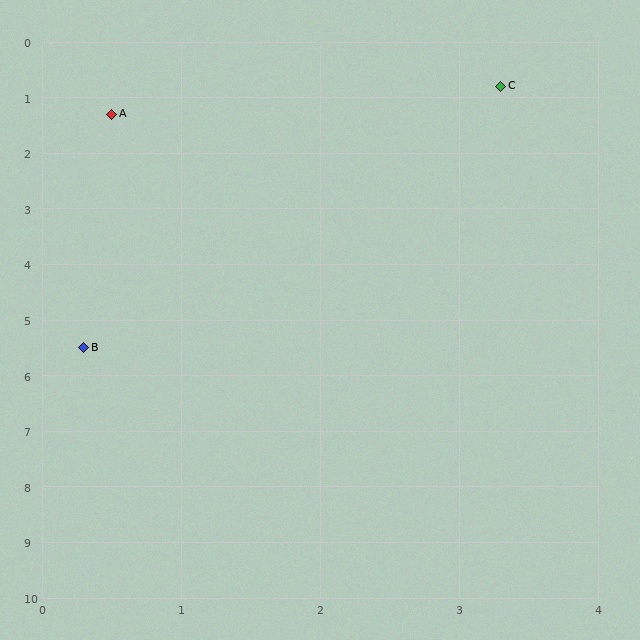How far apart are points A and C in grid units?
Points A and C are about 2.8 grid units apart.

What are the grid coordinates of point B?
Point B is at approximately (0.3, 5.5).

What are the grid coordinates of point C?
Point C is at approximately (3.3, 0.8).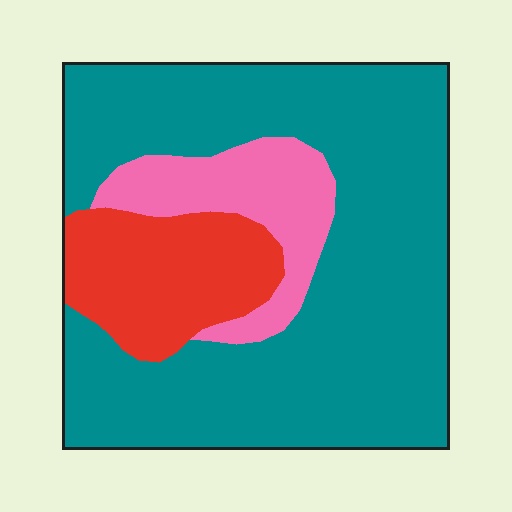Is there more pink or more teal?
Teal.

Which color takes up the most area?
Teal, at roughly 70%.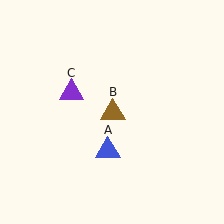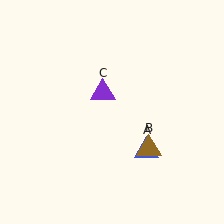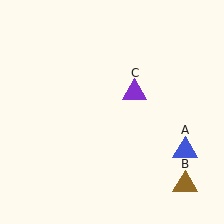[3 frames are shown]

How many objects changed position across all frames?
3 objects changed position: blue triangle (object A), brown triangle (object B), purple triangle (object C).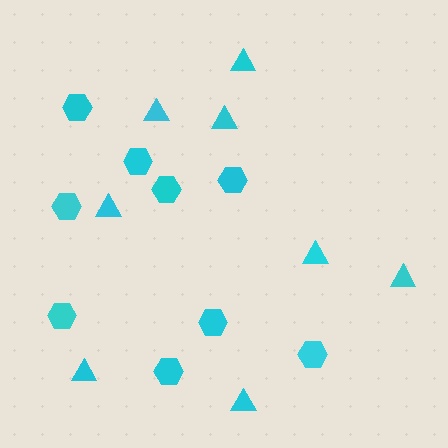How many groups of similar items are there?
There are 2 groups: one group of hexagons (9) and one group of triangles (8).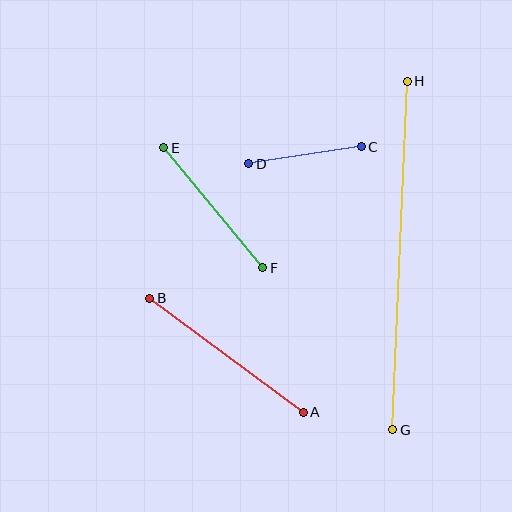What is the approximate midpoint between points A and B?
The midpoint is at approximately (226, 355) pixels.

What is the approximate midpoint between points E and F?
The midpoint is at approximately (213, 208) pixels.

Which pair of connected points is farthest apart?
Points G and H are farthest apart.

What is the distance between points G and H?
The distance is approximately 349 pixels.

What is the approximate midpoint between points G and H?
The midpoint is at approximately (400, 256) pixels.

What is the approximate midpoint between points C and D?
The midpoint is at approximately (305, 155) pixels.